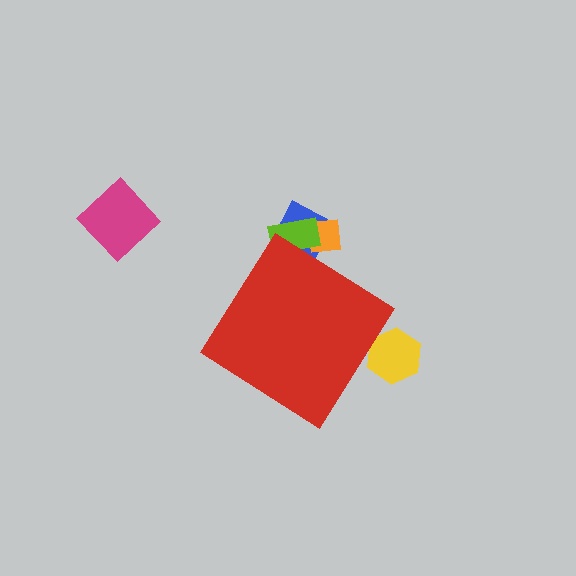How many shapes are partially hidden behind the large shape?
4 shapes are partially hidden.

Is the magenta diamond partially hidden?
No, the magenta diamond is fully visible.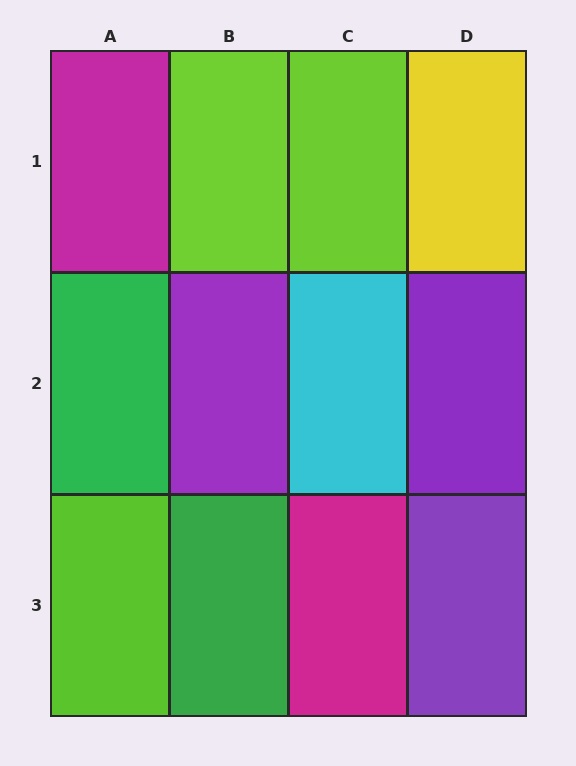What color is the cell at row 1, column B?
Lime.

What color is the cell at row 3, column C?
Magenta.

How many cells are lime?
3 cells are lime.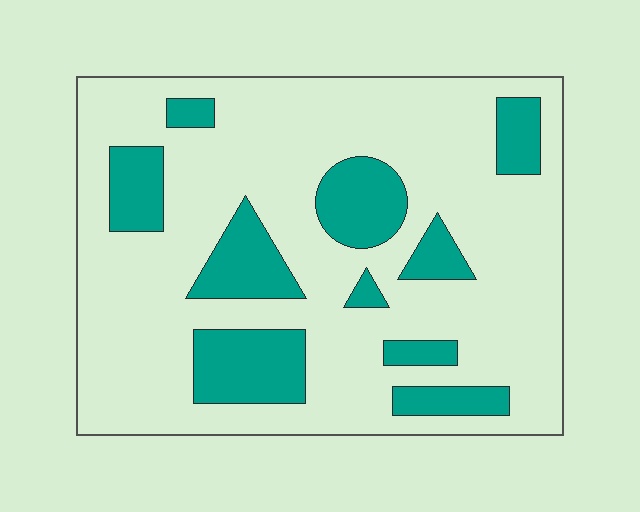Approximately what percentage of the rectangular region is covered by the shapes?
Approximately 25%.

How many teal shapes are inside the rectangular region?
10.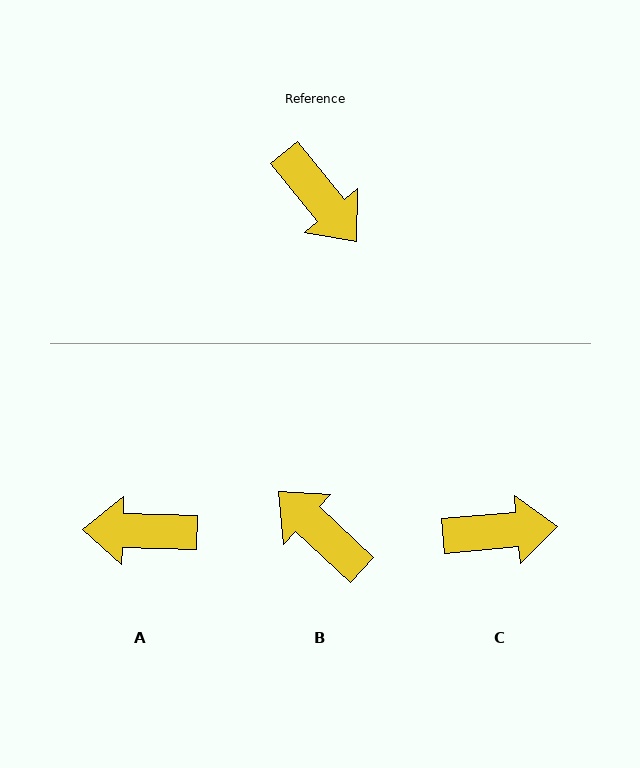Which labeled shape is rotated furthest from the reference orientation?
B, about 172 degrees away.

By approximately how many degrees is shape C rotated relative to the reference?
Approximately 56 degrees counter-clockwise.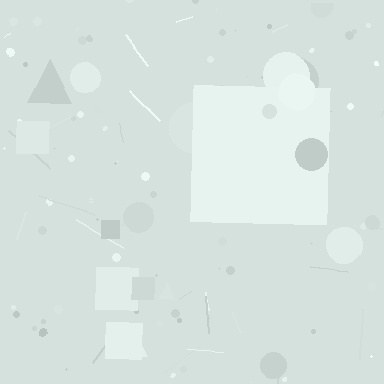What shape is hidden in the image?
A square is hidden in the image.